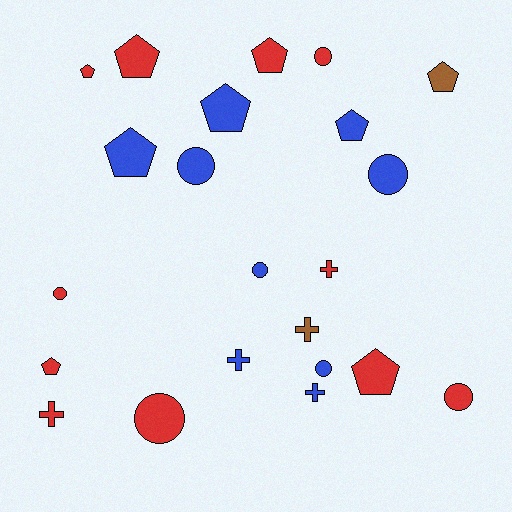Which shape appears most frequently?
Pentagon, with 9 objects.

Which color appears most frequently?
Red, with 11 objects.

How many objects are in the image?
There are 22 objects.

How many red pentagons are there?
There are 5 red pentagons.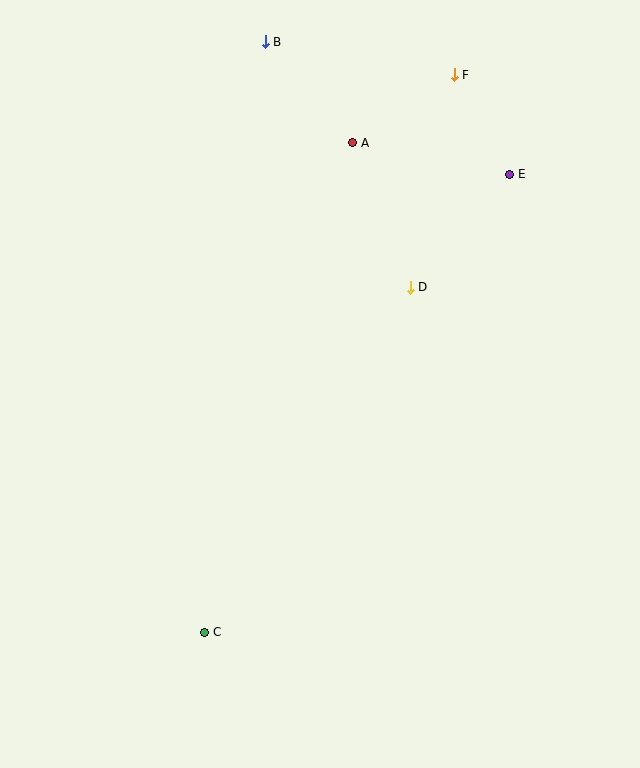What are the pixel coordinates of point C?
Point C is at (205, 632).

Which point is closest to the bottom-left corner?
Point C is closest to the bottom-left corner.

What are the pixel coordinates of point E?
Point E is at (510, 174).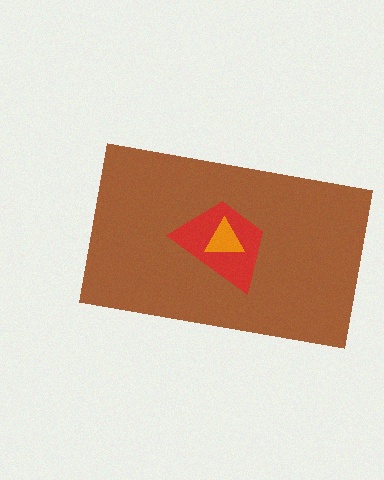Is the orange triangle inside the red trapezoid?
Yes.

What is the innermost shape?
The orange triangle.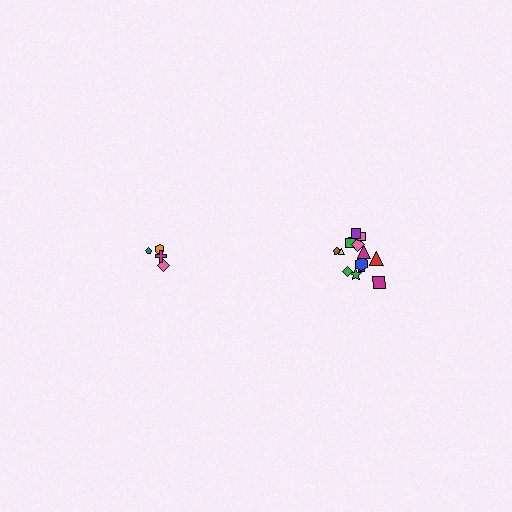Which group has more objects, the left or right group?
The right group.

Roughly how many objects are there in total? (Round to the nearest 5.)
Roughly 20 objects in total.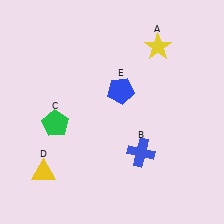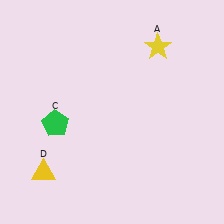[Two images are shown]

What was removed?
The blue pentagon (E), the blue cross (B) were removed in Image 2.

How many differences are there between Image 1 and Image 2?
There are 2 differences between the two images.